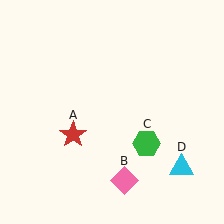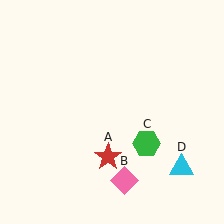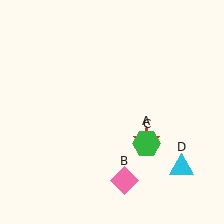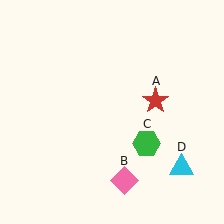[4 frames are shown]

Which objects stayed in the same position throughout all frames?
Pink diamond (object B) and green hexagon (object C) and cyan triangle (object D) remained stationary.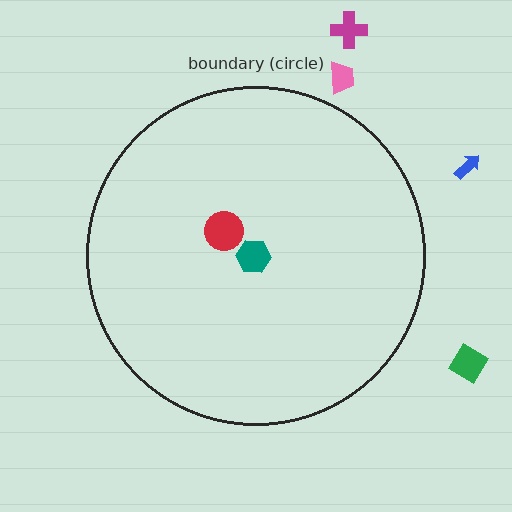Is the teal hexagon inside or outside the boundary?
Inside.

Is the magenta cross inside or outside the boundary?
Outside.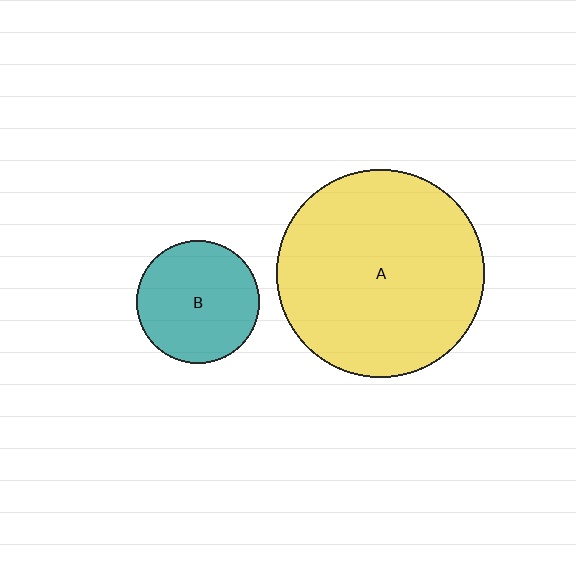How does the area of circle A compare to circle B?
Approximately 2.9 times.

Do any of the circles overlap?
No, none of the circles overlap.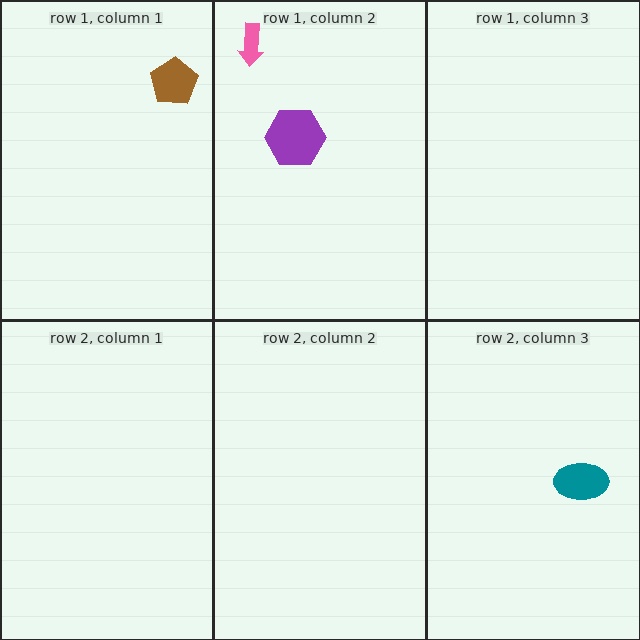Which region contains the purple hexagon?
The row 1, column 2 region.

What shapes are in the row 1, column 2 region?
The purple hexagon, the pink arrow.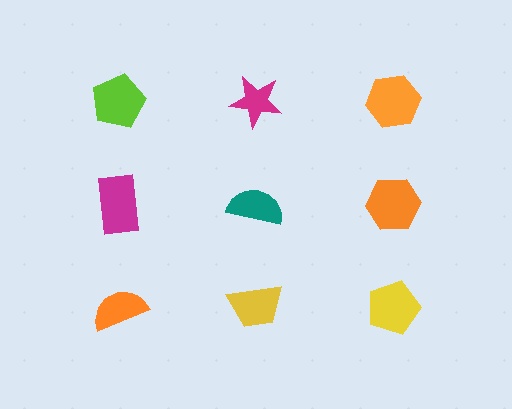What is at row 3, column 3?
A yellow pentagon.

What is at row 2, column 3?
An orange hexagon.